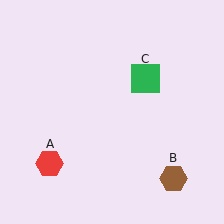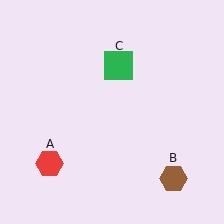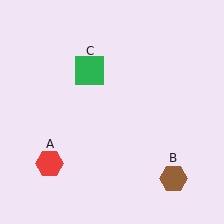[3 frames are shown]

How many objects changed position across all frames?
1 object changed position: green square (object C).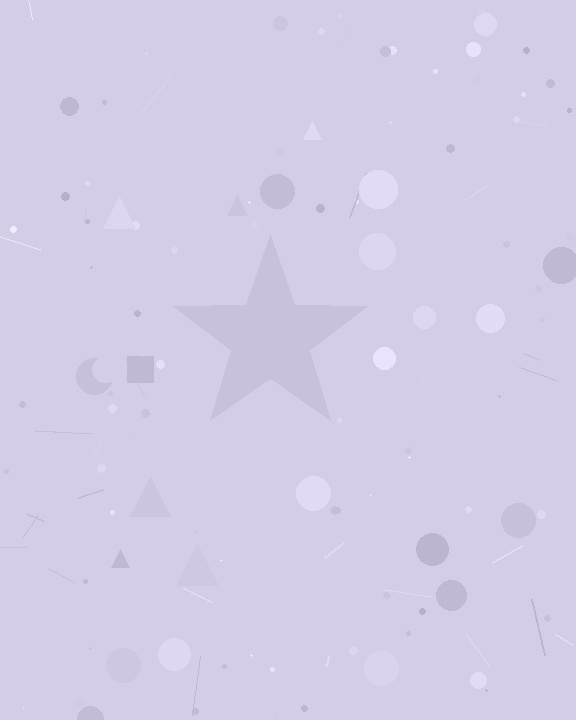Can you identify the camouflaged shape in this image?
The camouflaged shape is a star.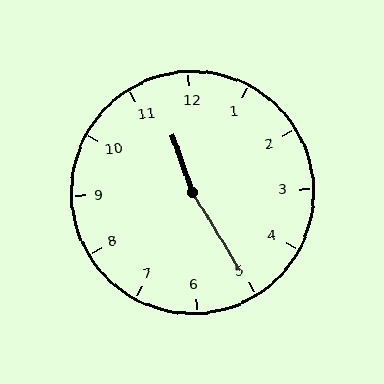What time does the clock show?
11:25.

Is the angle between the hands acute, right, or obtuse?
It is obtuse.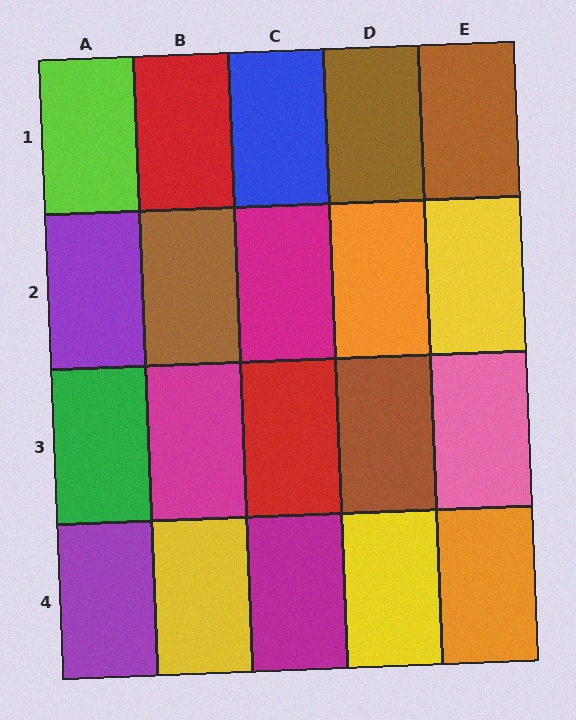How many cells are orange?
2 cells are orange.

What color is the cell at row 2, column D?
Orange.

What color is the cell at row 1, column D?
Brown.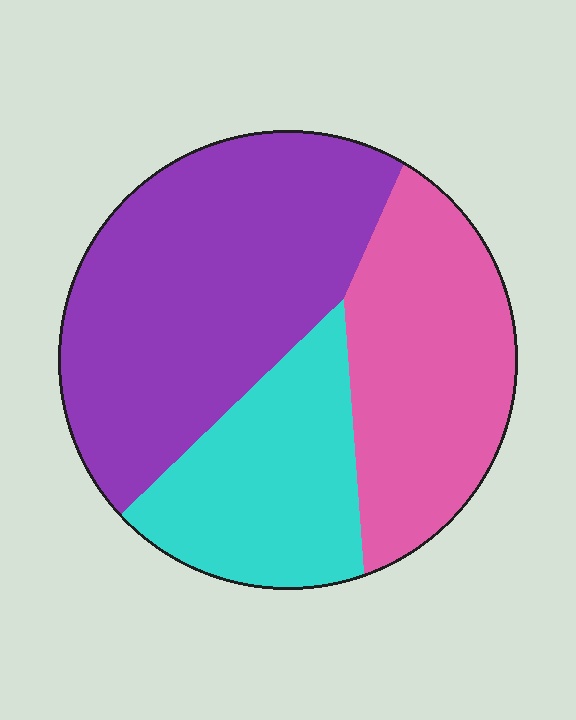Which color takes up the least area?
Cyan, at roughly 25%.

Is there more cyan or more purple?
Purple.